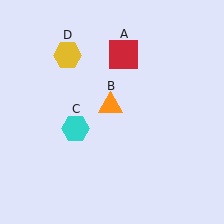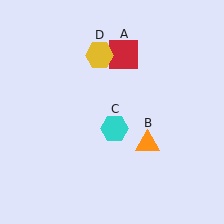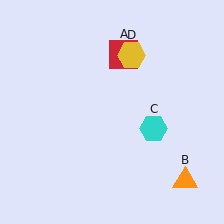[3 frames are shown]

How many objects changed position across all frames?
3 objects changed position: orange triangle (object B), cyan hexagon (object C), yellow hexagon (object D).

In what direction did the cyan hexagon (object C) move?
The cyan hexagon (object C) moved right.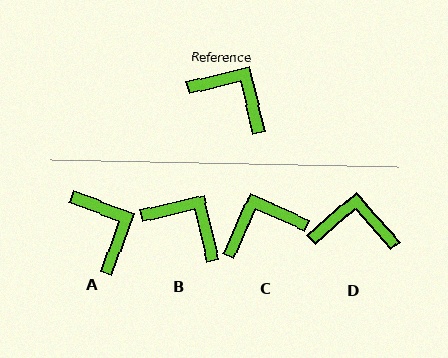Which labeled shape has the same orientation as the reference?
B.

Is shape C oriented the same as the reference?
No, it is off by about 53 degrees.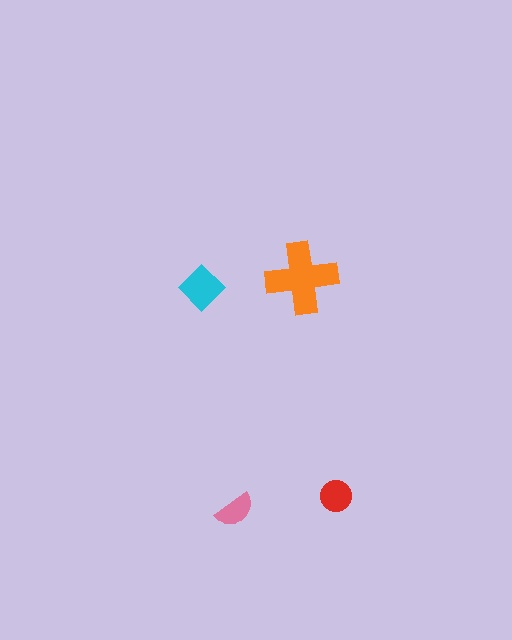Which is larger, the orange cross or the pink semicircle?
The orange cross.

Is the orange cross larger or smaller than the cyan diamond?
Larger.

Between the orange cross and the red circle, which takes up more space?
The orange cross.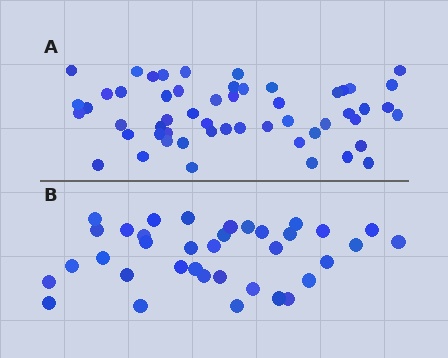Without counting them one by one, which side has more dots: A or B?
Region A (the top region) has more dots.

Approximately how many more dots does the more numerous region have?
Region A has approximately 20 more dots than region B.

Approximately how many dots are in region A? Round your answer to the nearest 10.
About 50 dots. (The exact count is 54, which rounds to 50.)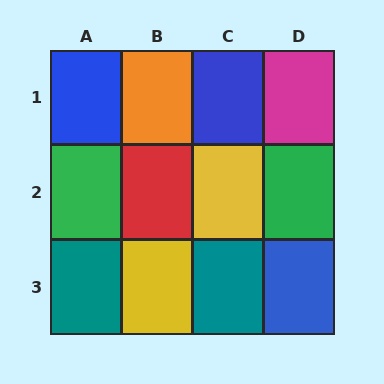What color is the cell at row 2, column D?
Green.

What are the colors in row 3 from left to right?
Teal, yellow, teal, blue.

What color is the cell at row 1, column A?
Blue.